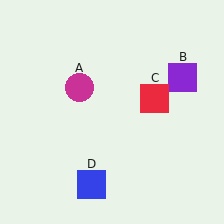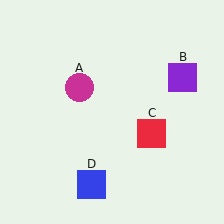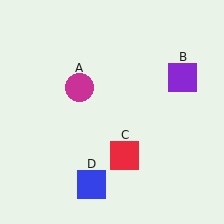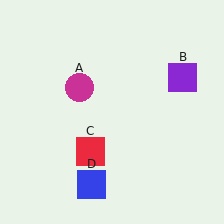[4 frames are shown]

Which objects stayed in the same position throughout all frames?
Magenta circle (object A) and purple square (object B) and blue square (object D) remained stationary.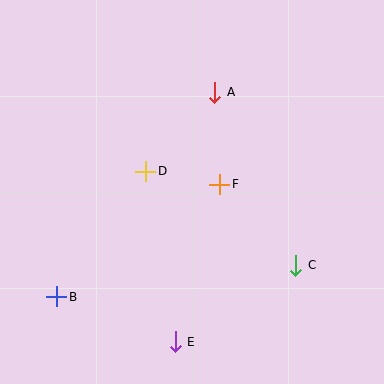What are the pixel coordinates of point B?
Point B is at (57, 297).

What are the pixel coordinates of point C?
Point C is at (296, 265).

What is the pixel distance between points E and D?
The distance between E and D is 173 pixels.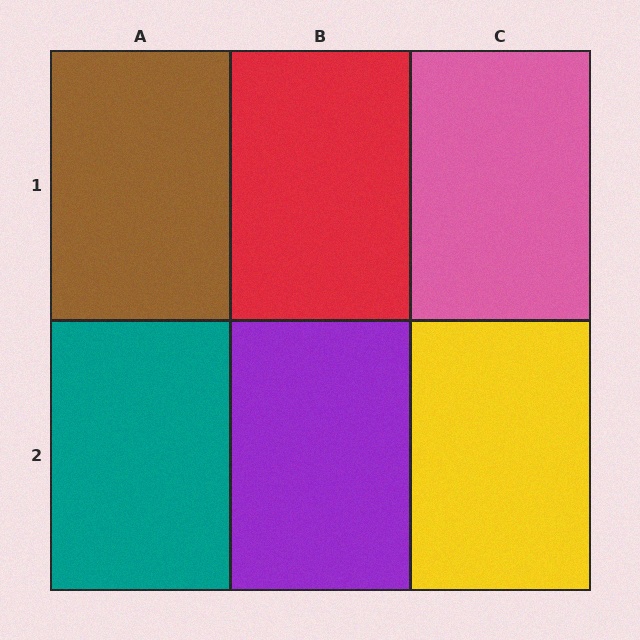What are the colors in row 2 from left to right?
Teal, purple, yellow.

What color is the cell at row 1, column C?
Pink.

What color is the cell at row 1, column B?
Red.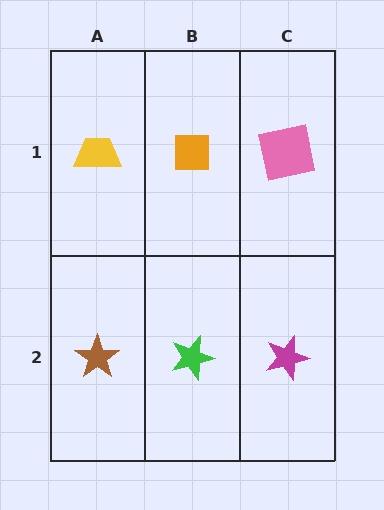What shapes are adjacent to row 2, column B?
An orange square (row 1, column B), a brown star (row 2, column A), a magenta star (row 2, column C).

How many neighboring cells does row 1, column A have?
2.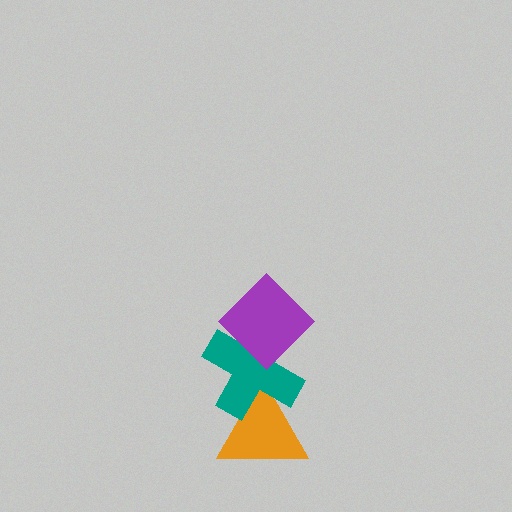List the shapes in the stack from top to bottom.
From top to bottom: the purple diamond, the teal cross, the orange triangle.